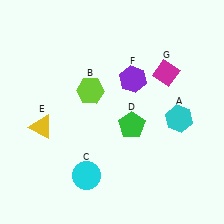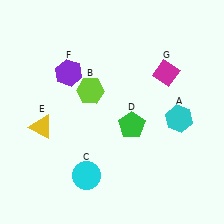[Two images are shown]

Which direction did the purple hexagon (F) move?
The purple hexagon (F) moved left.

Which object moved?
The purple hexagon (F) moved left.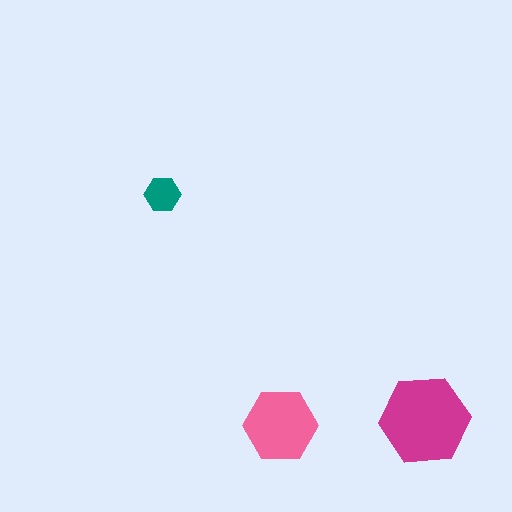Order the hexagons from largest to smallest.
the magenta one, the pink one, the teal one.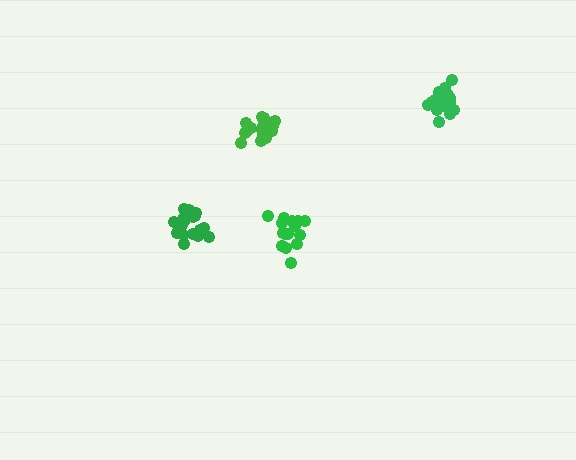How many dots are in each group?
Group 1: 19 dots, Group 2: 19 dots, Group 3: 21 dots, Group 4: 15 dots (74 total).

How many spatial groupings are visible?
There are 4 spatial groupings.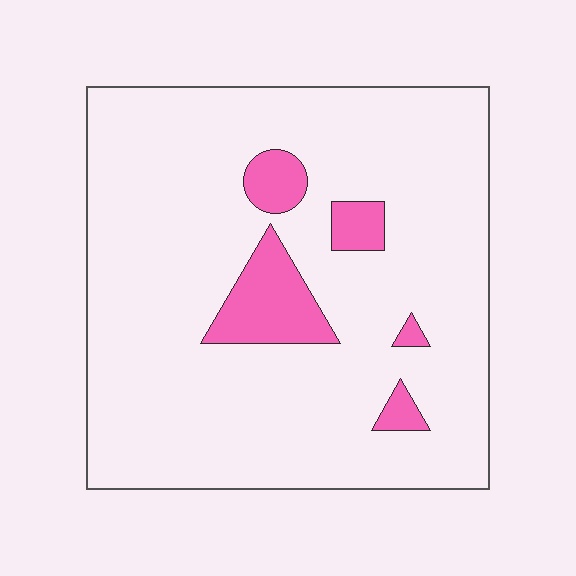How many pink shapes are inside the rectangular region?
5.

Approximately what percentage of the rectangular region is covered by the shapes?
Approximately 10%.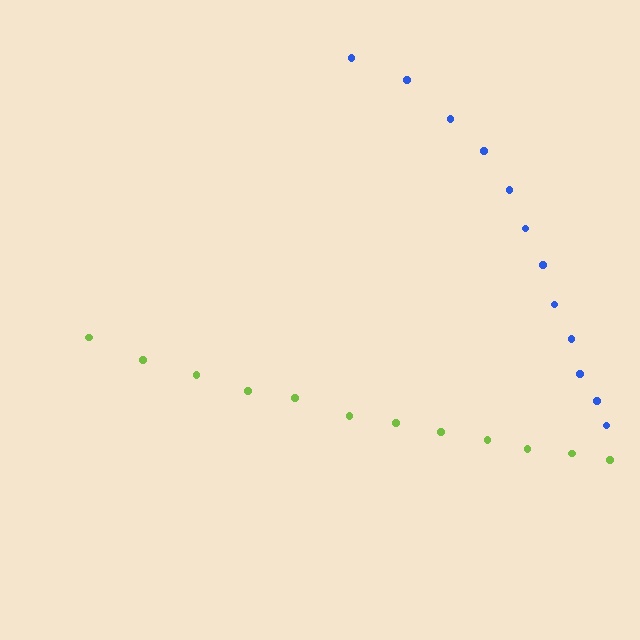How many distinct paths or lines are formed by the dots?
There are 2 distinct paths.